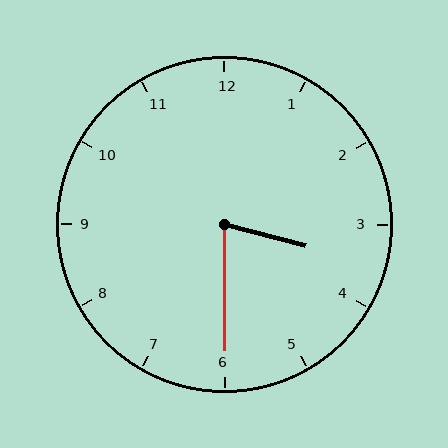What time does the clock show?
3:30.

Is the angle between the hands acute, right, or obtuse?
It is acute.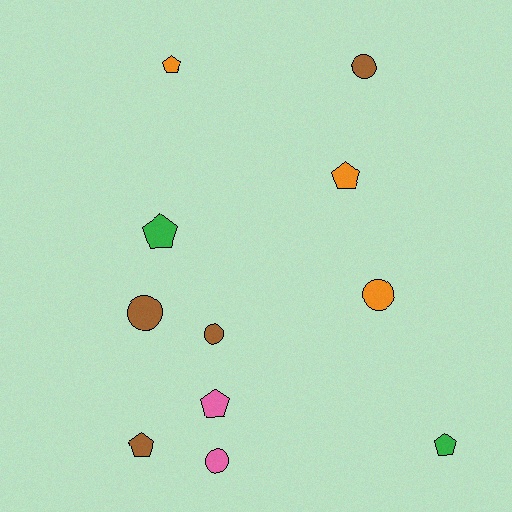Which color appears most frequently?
Brown, with 4 objects.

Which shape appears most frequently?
Pentagon, with 6 objects.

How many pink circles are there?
There is 1 pink circle.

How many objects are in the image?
There are 11 objects.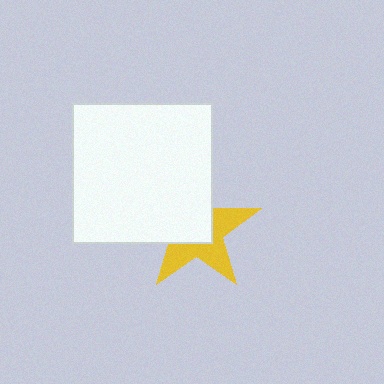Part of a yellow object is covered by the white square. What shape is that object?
It is a star.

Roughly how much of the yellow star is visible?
About half of it is visible (roughly 47%).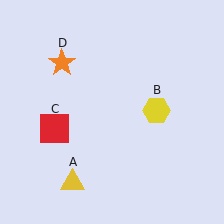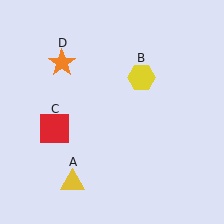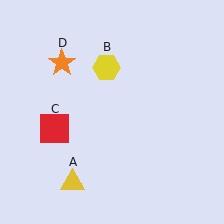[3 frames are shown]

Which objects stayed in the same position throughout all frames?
Yellow triangle (object A) and red square (object C) and orange star (object D) remained stationary.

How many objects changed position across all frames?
1 object changed position: yellow hexagon (object B).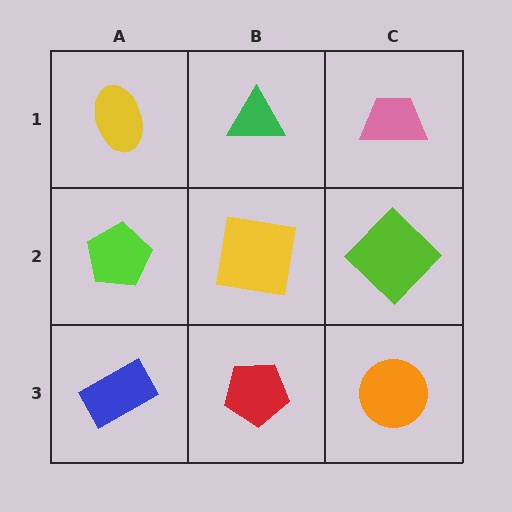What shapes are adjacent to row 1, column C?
A lime diamond (row 2, column C), a green triangle (row 1, column B).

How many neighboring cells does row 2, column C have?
3.